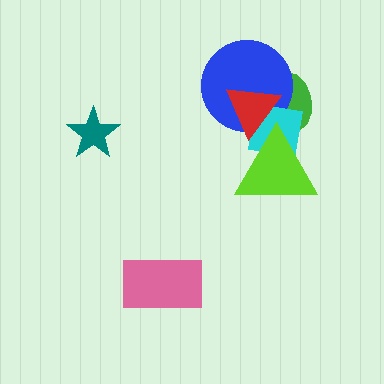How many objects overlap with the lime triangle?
2 objects overlap with the lime triangle.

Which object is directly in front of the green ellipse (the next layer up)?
The blue circle is directly in front of the green ellipse.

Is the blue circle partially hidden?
Yes, it is partially covered by another shape.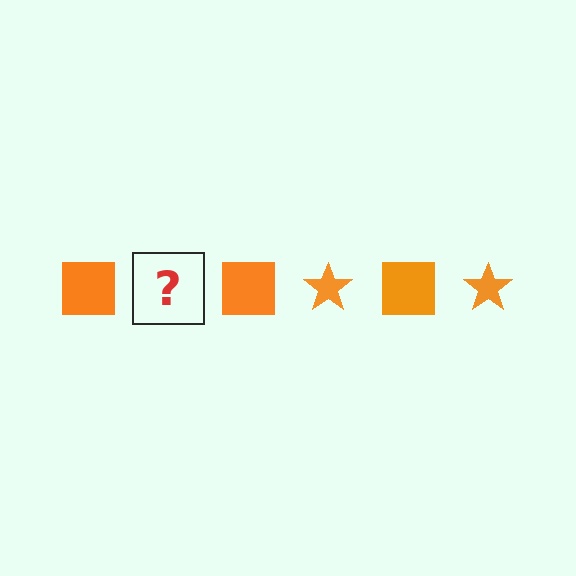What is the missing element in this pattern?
The missing element is an orange star.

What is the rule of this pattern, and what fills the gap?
The rule is that the pattern cycles through square, star shapes in orange. The gap should be filled with an orange star.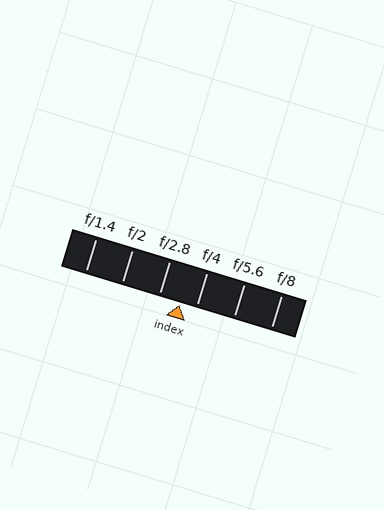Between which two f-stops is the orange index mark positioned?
The index mark is between f/2.8 and f/4.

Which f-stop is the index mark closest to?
The index mark is closest to f/4.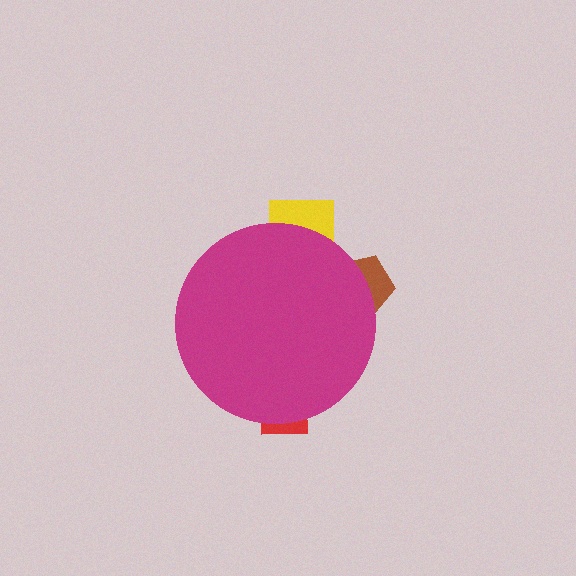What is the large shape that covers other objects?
A magenta circle.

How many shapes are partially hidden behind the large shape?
3 shapes are partially hidden.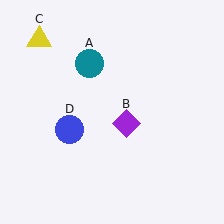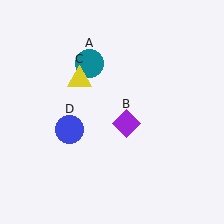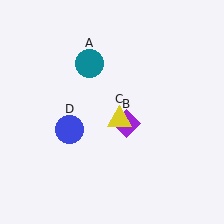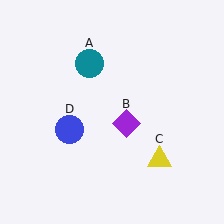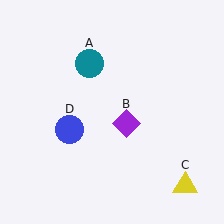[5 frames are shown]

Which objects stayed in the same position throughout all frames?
Teal circle (object A) and purple diamond (object B) and blue circle (object D) remained stationary.